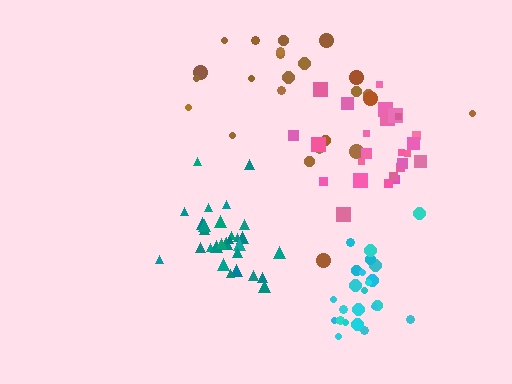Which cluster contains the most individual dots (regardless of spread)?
Teal (30).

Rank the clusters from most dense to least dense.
teal, cyan, pink, brown.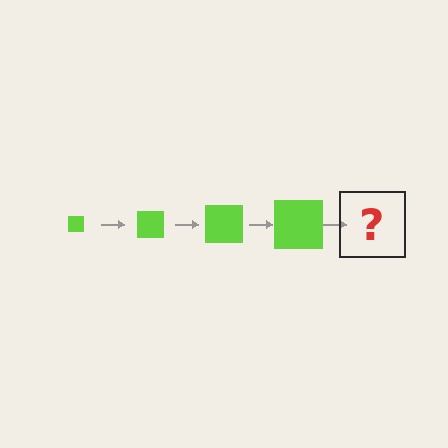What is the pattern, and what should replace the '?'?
The pattern is that the square gets progressively larger each step. The '?' should be a lime square, larger than the previous one.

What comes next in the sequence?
The next element should be a lime square, larger than the previous one.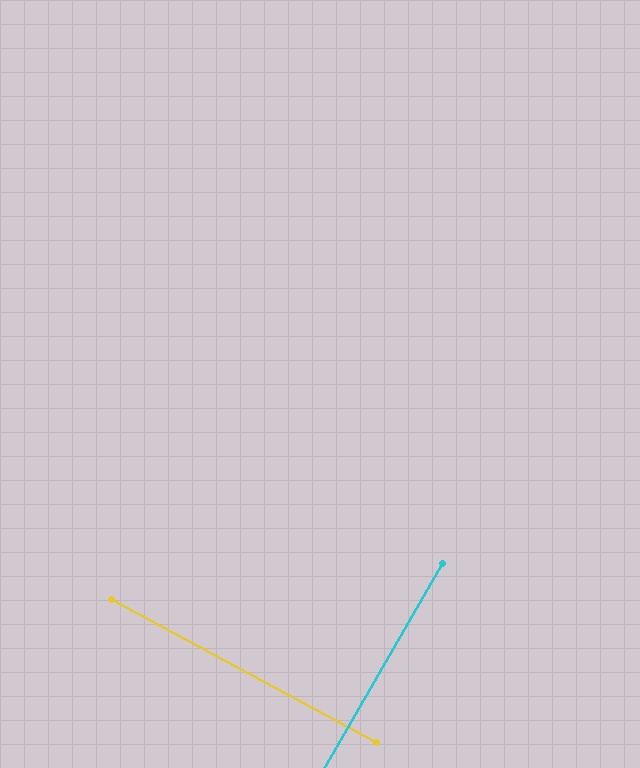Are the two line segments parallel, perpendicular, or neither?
Perpendicular — they meet at approximately 88°.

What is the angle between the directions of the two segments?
Approximately 88 degrees.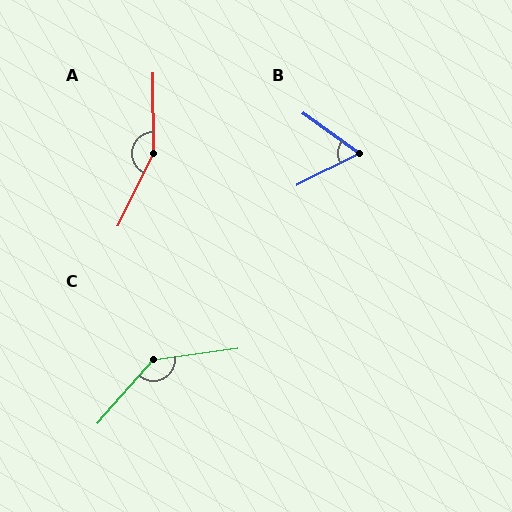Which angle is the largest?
A, at approximately 154 degrees.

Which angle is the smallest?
B, at approximately 63 degrees.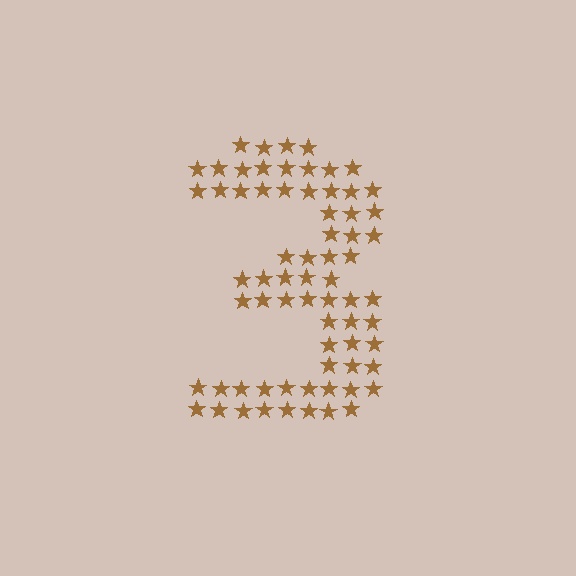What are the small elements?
The small elements are stars.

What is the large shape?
The large shape is the digit 3.